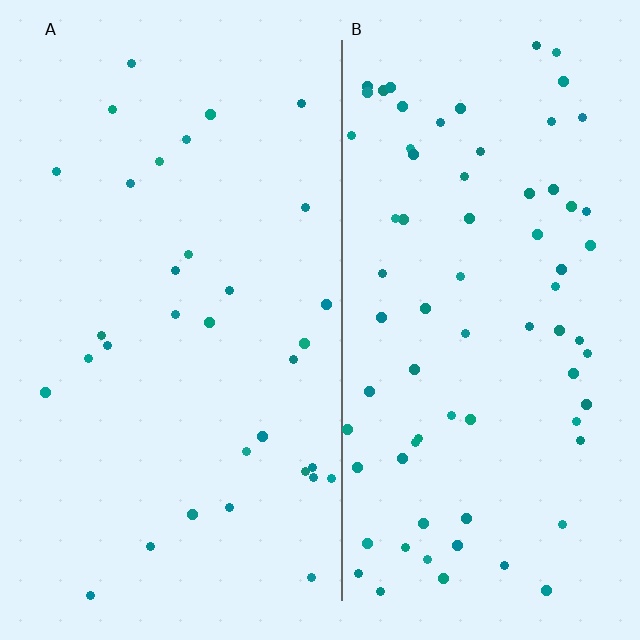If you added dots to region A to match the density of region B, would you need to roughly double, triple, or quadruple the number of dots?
Approximately double.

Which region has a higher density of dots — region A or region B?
B (the right).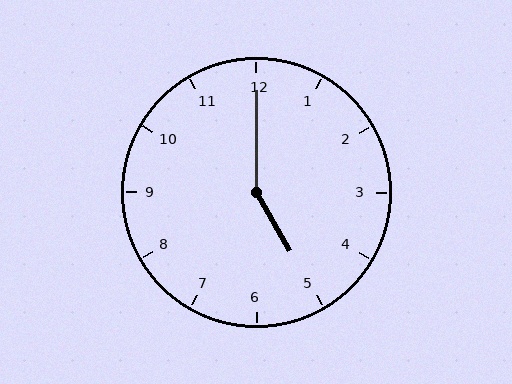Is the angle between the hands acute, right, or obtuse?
It is obtuse.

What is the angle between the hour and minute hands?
Approximately 150 degrees.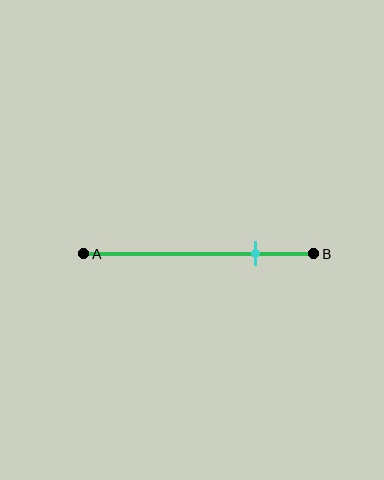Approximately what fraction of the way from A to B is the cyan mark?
The cyan mark is approximately 75% of the way from A to B.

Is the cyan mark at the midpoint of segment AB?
No, the mark is at about 75% from A, not at the 50% midpoint.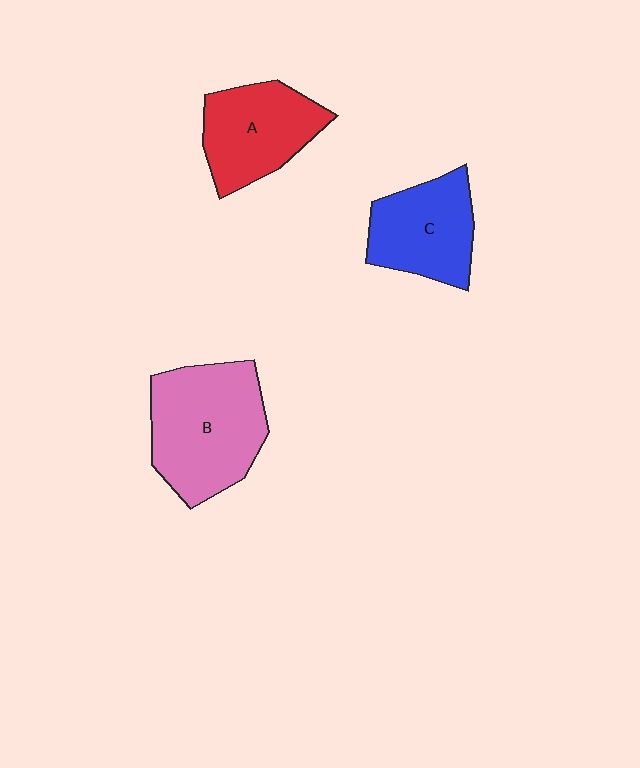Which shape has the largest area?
Shape B (pink).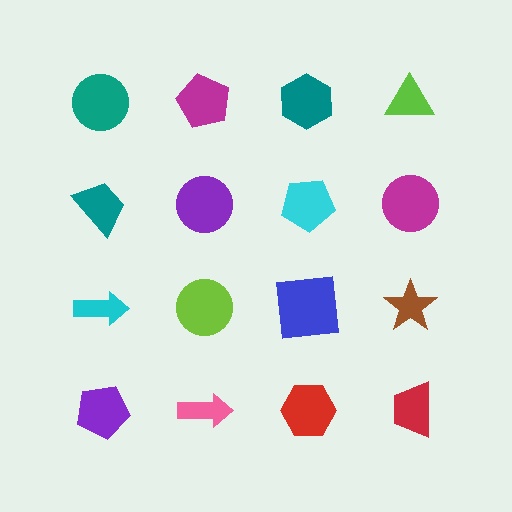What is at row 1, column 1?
A teal circle.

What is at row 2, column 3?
A cyan pentagon.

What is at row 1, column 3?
A teal hexagon.